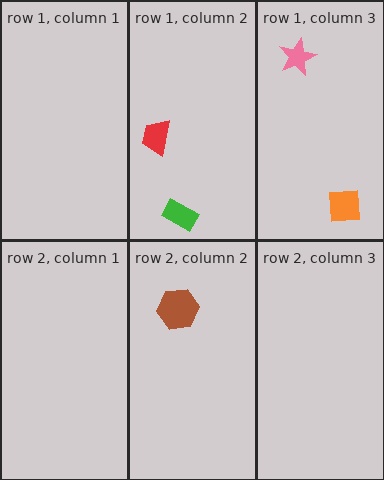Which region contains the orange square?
The row 1, column 3 region.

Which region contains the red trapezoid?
The row 1, column 2 region.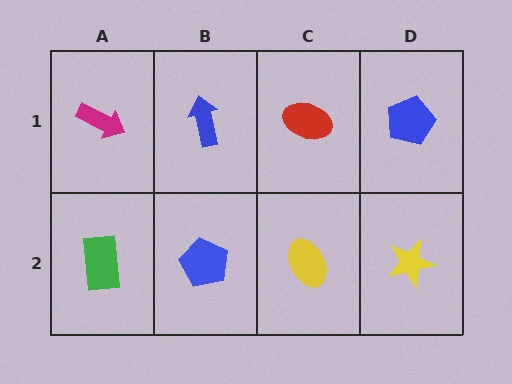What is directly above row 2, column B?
A blue arrow.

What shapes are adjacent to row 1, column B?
A blue pentagon (row 2, column B), a magenta arrow (row 1, column A), a red ellipse (row 1, column C).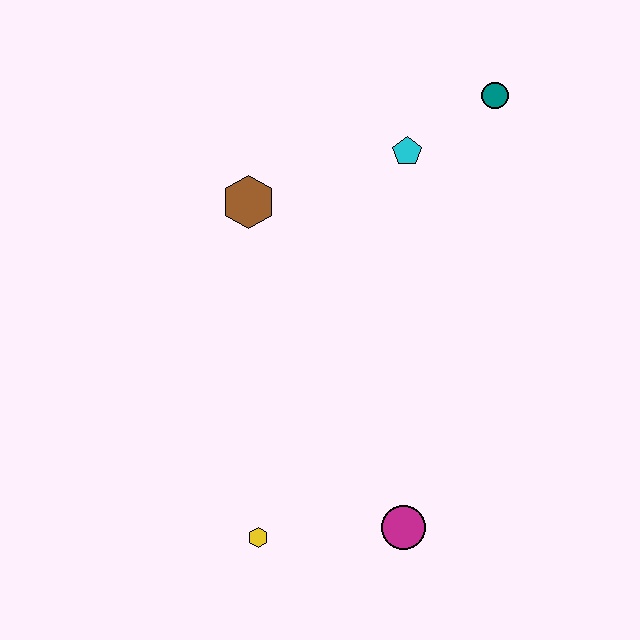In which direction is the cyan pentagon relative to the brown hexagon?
The cyan pentagon is to the right of the brown hexagon.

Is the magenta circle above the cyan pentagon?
No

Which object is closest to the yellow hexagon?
The magenta circle is closest to the yellow hexagon.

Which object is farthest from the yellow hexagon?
The teal circle is farthest from the yellow hexagon.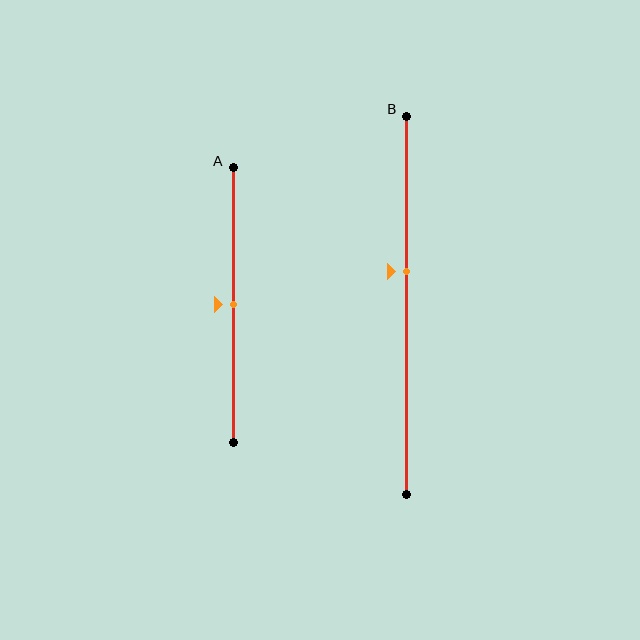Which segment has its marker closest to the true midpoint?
Segment A has its marker closest to the true midpoint.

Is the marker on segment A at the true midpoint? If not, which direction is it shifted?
Yes, the marker on segment A is at the true midpoint.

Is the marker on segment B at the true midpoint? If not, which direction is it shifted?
No, the marker on segment B is shifted upward by about 9% of the segment length.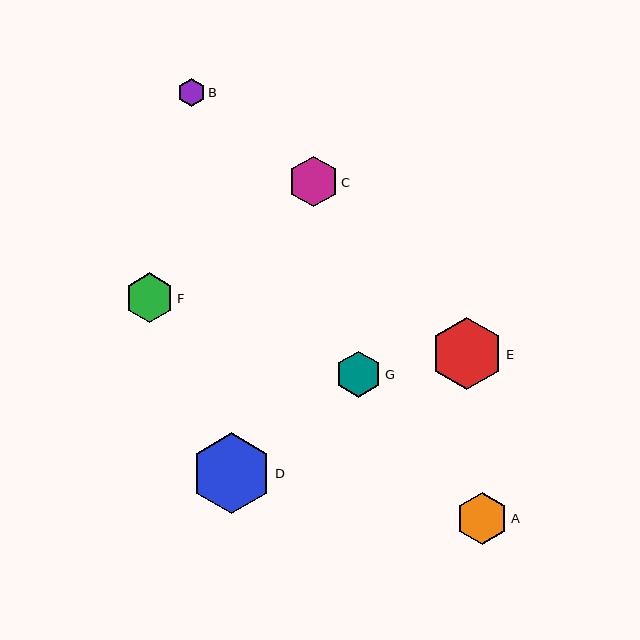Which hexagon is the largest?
Hexagon D is the largest with a size of approximately 81 pixels.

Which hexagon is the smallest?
Hexagon B is the smallest with a size of approximately 28 pixels.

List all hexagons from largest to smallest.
From largest to smallest: D, E, A, C, F, G, B.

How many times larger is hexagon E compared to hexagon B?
Hexagon E is approximately 2.6 times the size of hexagon B.